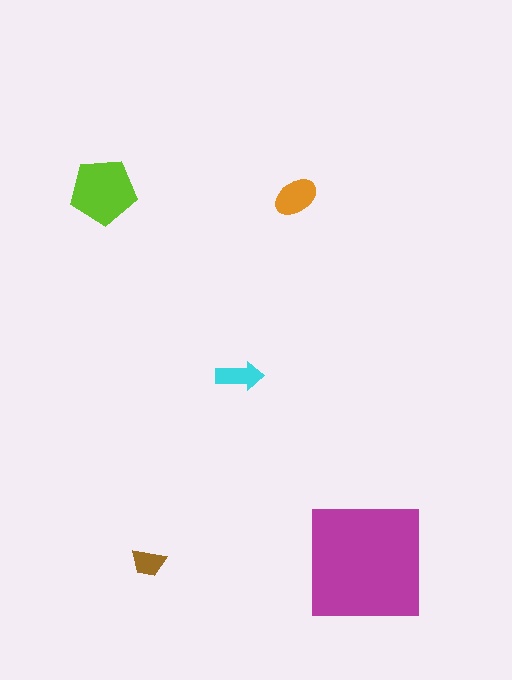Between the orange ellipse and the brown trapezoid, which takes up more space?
The orange ellipse.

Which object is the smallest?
The brown trapezoid.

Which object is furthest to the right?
The magenta square is rightmost.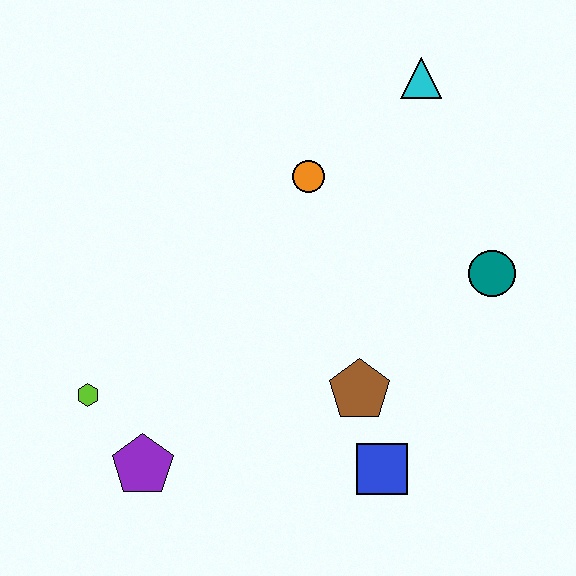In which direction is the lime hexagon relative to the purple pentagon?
The lime hexagon is above the purple pentagon.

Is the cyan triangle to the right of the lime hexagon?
Yes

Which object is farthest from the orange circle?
The purple pentagon is farthest from the orange circle.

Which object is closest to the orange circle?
The cyan triangle is closest to the orange circle.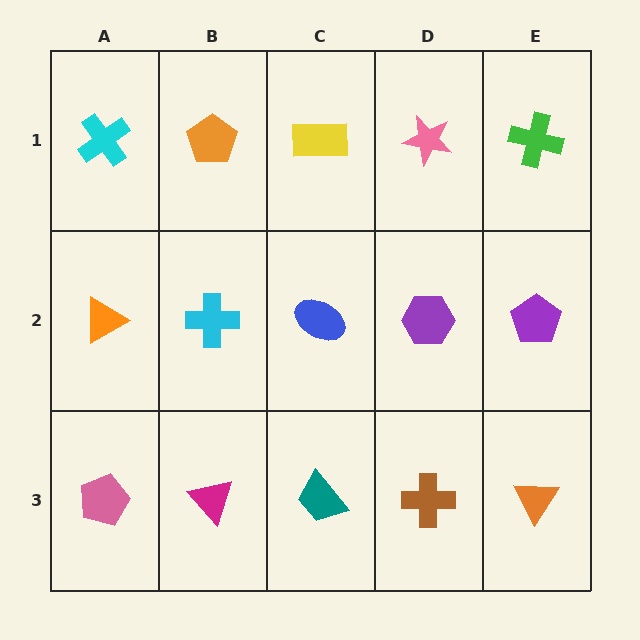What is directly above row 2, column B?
An orange pentagon.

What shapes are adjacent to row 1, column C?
A blue ellipse (row 2, column C), an orange pentagon (row 1, column B), a pink star (row 1, column D).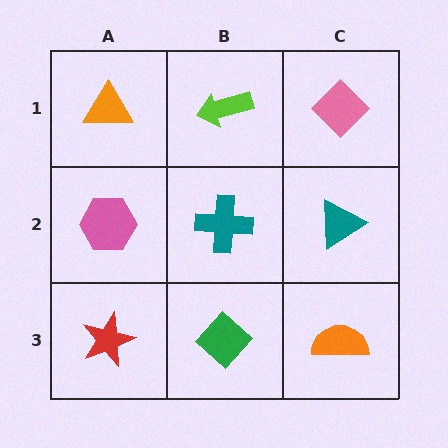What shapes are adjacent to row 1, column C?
A teal triangle (row 2, column C), a lime arrow (row 1, column B).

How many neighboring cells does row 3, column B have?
3.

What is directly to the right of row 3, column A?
A green diamond.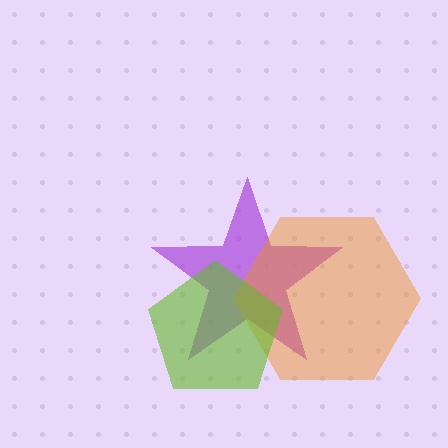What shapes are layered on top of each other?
The layered shapes are: a purple star, an orange hexagon, a lime pentagon.